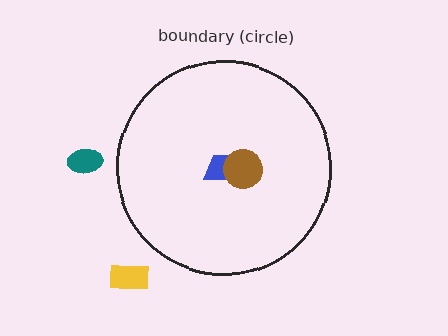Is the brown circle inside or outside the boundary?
Inside.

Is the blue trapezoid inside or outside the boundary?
Inside.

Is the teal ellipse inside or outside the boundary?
Outside.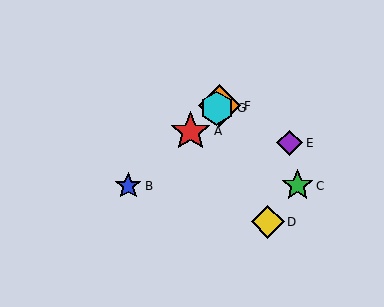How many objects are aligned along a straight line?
4 objects (A, B, F, G) are aligned along a straight line.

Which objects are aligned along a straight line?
Objects A, B, F, G are aligned along a straight line.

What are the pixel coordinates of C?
Object C is at (298, 186).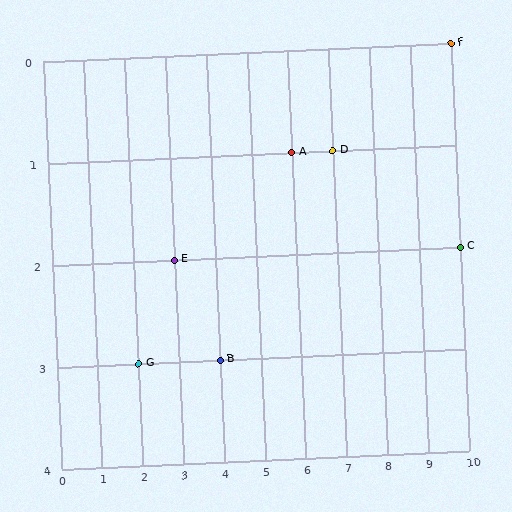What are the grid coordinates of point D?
Point D is at grid coordinates (7, 1).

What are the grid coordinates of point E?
Point E is at grid coordinates (3, 2).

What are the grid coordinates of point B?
Point B is at grid coordinates (4, 3).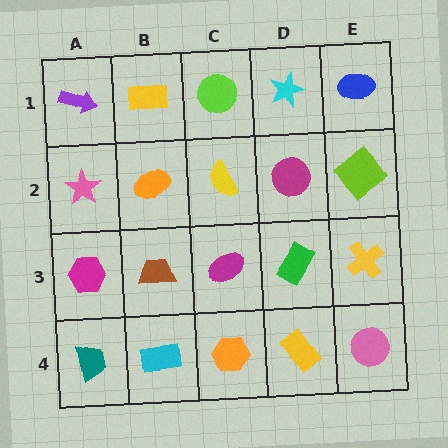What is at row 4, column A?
A teal trapezoid.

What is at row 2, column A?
A pink star.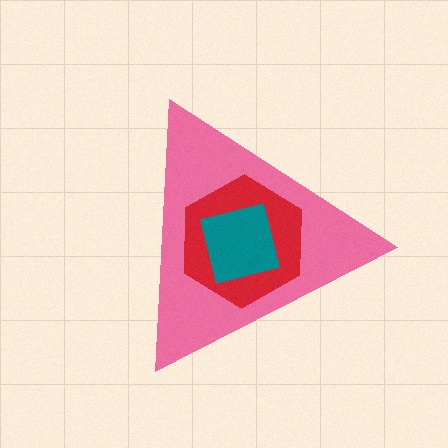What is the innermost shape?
The teal square.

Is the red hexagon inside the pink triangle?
Yes.